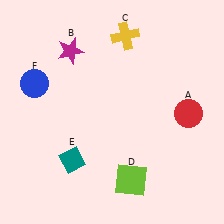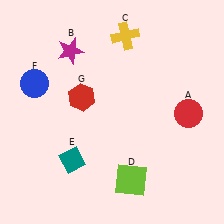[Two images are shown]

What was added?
A red hexagon (G) was added in Image 2.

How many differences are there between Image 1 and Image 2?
There is 1 difference between the two images.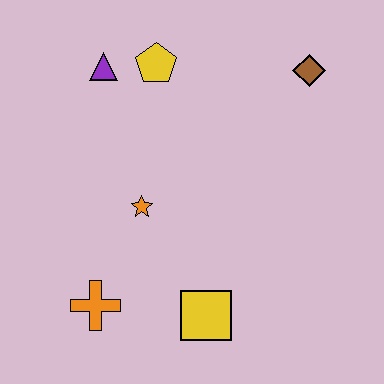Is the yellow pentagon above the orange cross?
Yes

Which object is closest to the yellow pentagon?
The purple triangle is closest to the yellow pentagon.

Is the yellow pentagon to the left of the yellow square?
Yes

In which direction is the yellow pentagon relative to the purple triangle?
The yellow pentagon is to the right of the purple triangle.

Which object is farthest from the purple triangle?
The yellow square is farthest from the purple triangle.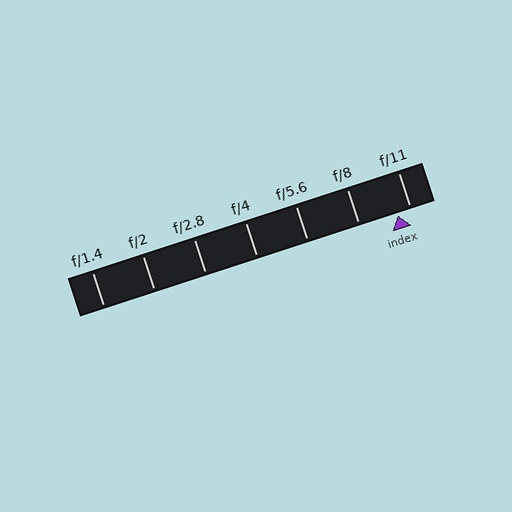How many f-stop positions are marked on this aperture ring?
There are 7 f-stop positions marked.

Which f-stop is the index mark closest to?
The index mark is closest to f/11.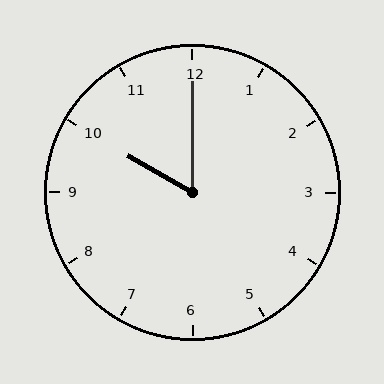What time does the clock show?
10:00.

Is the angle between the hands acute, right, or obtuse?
It is acute.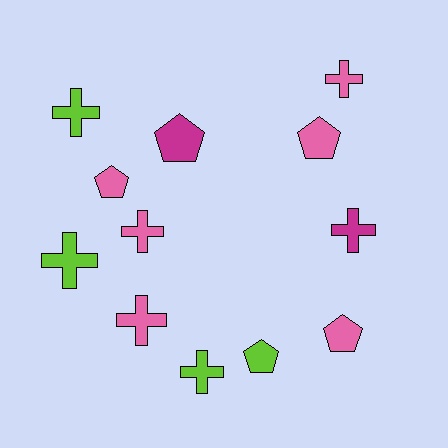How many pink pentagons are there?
There are 3 pink pentagons.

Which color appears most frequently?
Pink, with 6 objects.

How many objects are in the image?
There are 12 objects.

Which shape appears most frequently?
Cross, with 7 objects.